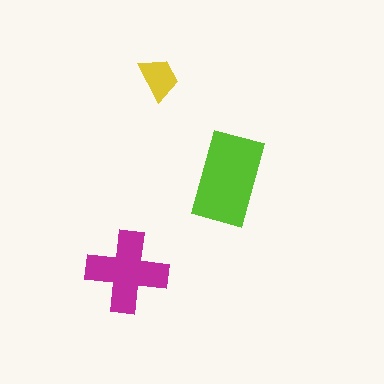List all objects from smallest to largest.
The yellow trapezoid, the magenta cross, the lime rectangle.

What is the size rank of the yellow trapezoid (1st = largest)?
3rd.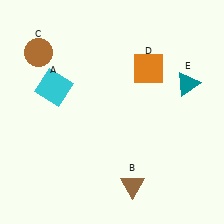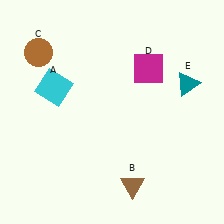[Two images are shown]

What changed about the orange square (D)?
In Image 1, D is orange. In Image 2, it changed to magenta.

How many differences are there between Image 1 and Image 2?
There is 1 difference between the two images.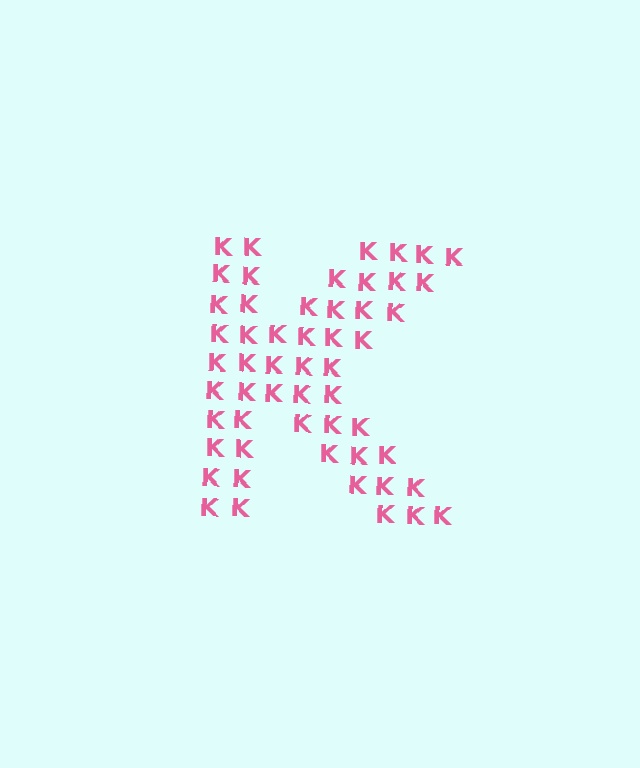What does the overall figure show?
The overall figure shows the letter K.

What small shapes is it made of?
It is made of small letter K's.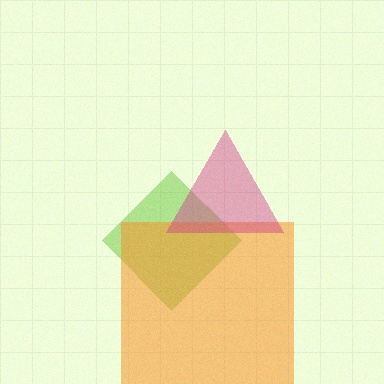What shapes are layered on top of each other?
The layered shapes are: a lime diamond, an orange square, a magenta triangle.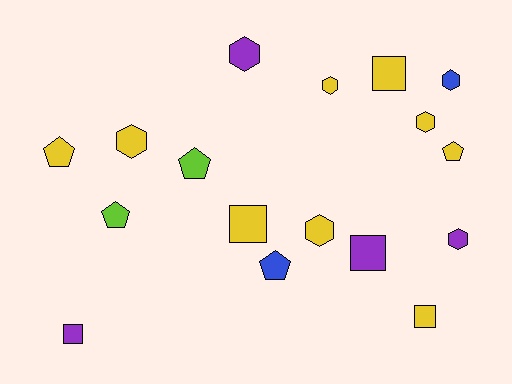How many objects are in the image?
There are 17 objects.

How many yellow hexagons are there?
There are 4 yellow hexagons.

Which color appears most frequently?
Yellow, with 9 objects.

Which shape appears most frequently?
Hexagon, with 7 objects.